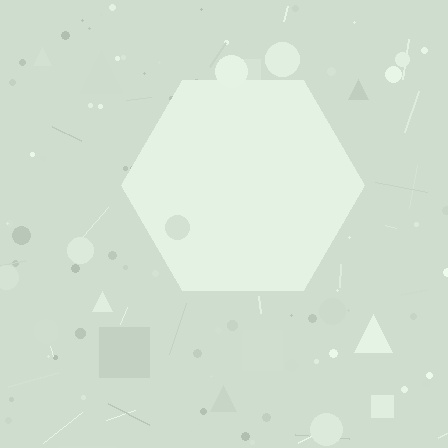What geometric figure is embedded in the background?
A hexagon is embedded in the background.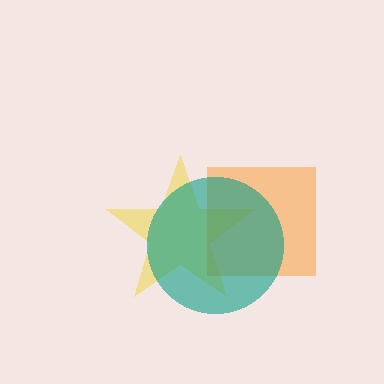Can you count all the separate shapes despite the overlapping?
Yes, there are 3 separate shapes.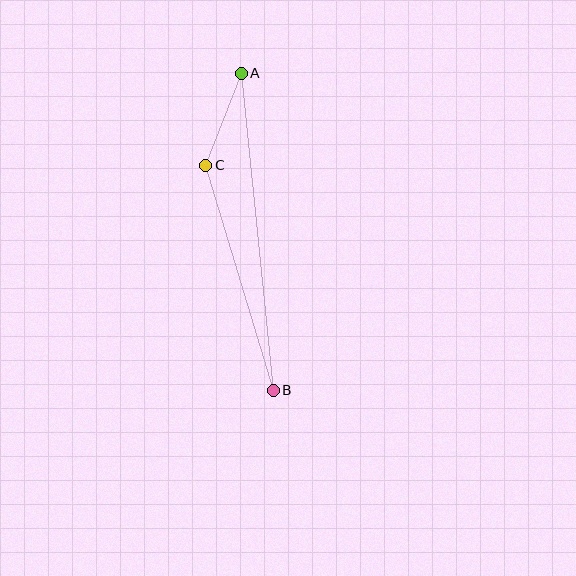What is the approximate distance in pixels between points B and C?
The distance between B and C is approximately 235 pixels.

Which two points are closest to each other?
Points A and C are closest to each other.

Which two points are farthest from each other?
Points A and B are farthest from each other.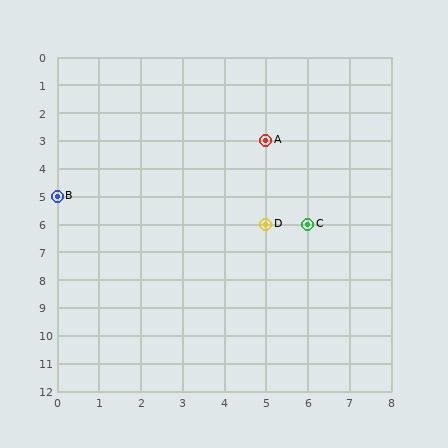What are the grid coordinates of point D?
Point D is at grid coordinates (5, 6).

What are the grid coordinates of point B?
Point B is at grid coordinates (0, 5).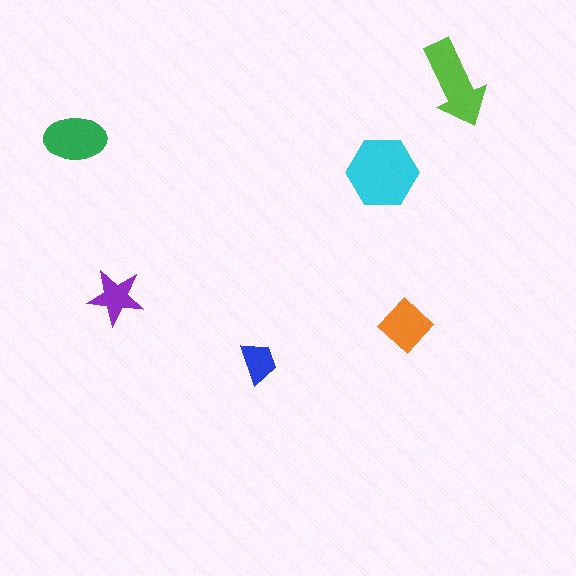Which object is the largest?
The cyan hexagon.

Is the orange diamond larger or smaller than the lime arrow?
Smaller.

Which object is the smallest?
The blue trapezoid.